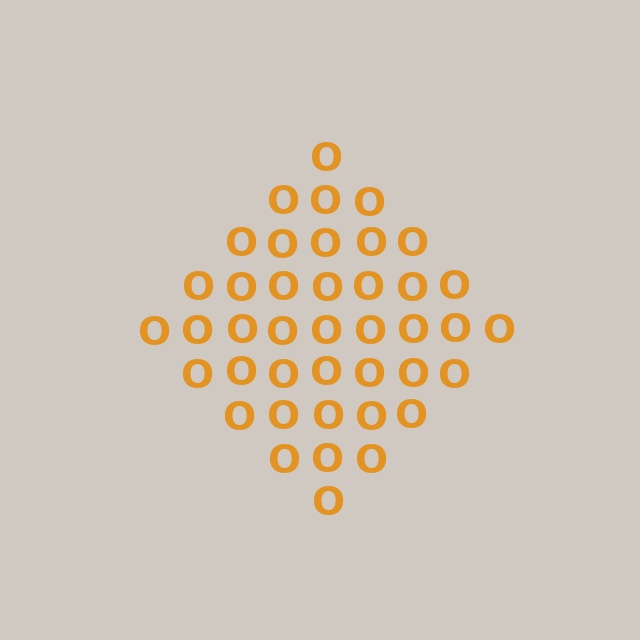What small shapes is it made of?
It is made of small letter O's.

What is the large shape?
The large shape is a diamond.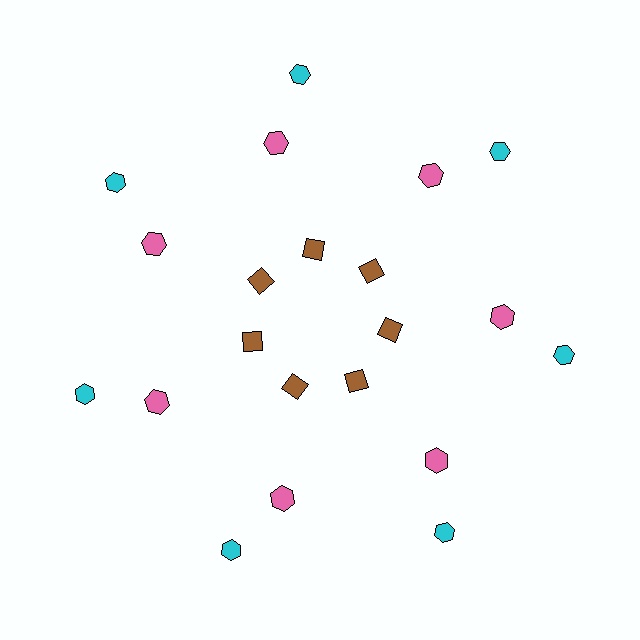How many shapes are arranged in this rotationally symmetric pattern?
There are 21 shapes, arranged in 7 groups of 3.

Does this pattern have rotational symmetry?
Yes, this pattern has 7-fold rotational symmetry. It looks the same after rotating 51 degrees around the center.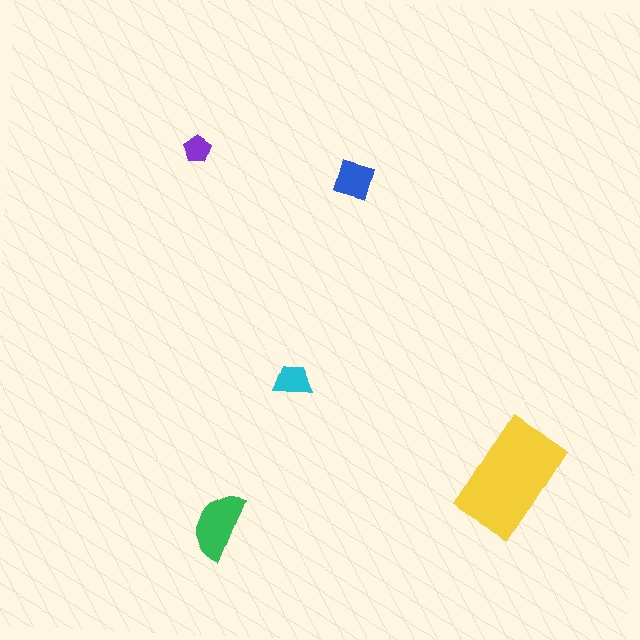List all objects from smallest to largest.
The purple pentagon, the cyan trapezoid, the blue diamond, the green semicircle, the yellow rectangle.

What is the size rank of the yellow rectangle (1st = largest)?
1st.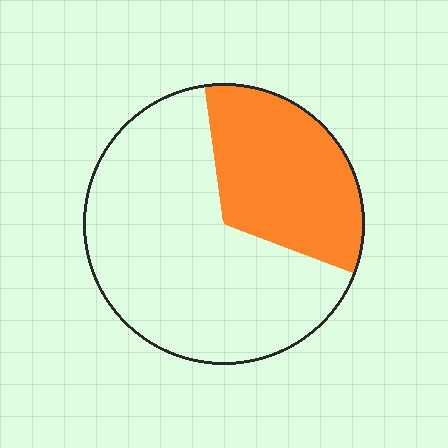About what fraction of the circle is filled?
About one third (1/3).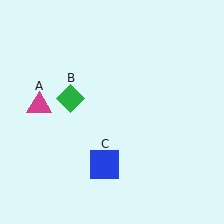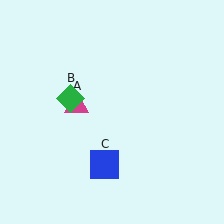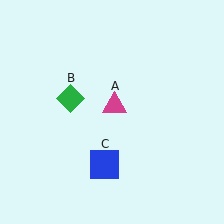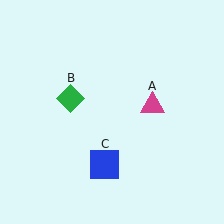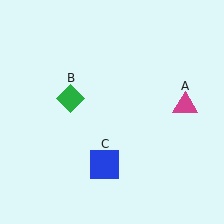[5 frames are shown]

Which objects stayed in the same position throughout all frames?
Green diamond (object B) and blue square (object C) remained stationary.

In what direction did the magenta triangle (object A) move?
The magenta triangle (object A) moved right.